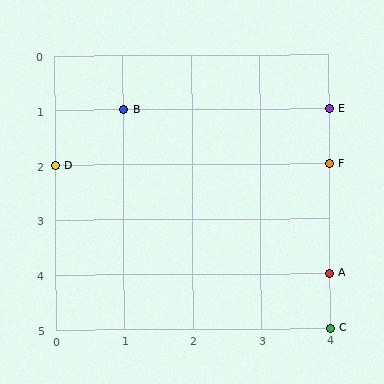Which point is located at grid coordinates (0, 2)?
Point D is at (0, 2).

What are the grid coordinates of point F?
Point F is at grid coordinates (4, 2).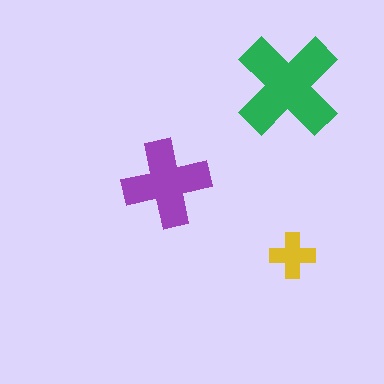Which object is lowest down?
The yellow cross is bottommost.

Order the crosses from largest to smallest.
the green one, the purple one, the yellow one.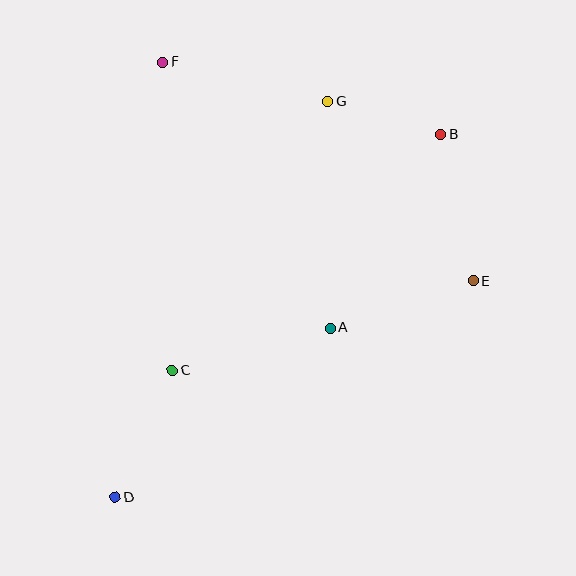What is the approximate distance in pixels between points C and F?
The distance between C and F is approximately 308 pixels.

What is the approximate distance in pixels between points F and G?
The distance between F and G is approximately 170 pixels.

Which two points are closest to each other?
Points B and G are closest to each other.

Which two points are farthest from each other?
Points B and D are farthest from each other.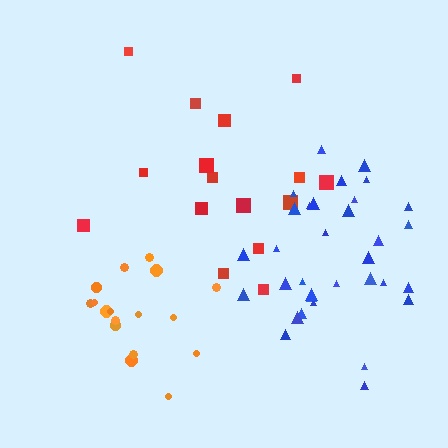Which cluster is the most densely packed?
Blue.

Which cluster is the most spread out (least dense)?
Red.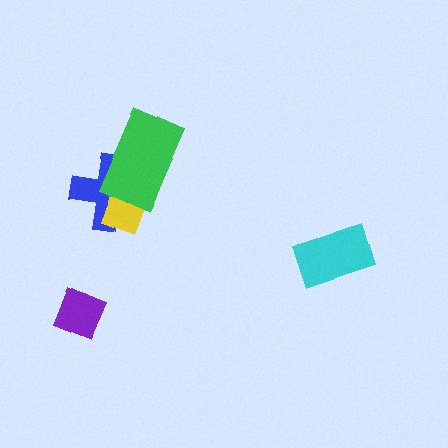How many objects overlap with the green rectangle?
2 objects overlap with the green rectangle.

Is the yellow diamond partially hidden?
Yes, it is partially covered by another shape.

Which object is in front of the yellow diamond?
The green rectangle is in front of the yellow diamond.